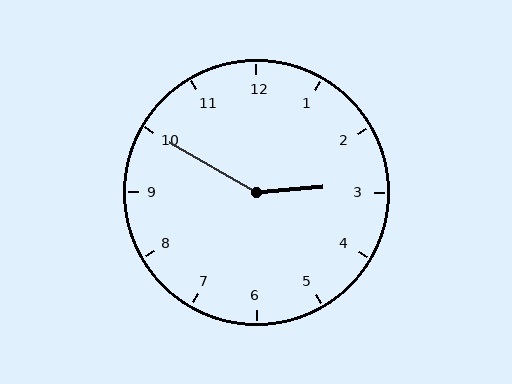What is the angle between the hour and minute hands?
Approximately 145 degrees.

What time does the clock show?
2:50.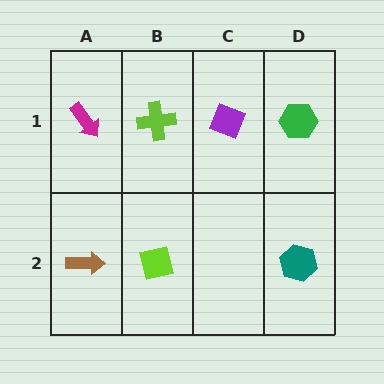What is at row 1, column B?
A lime cross.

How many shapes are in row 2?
3 shapes.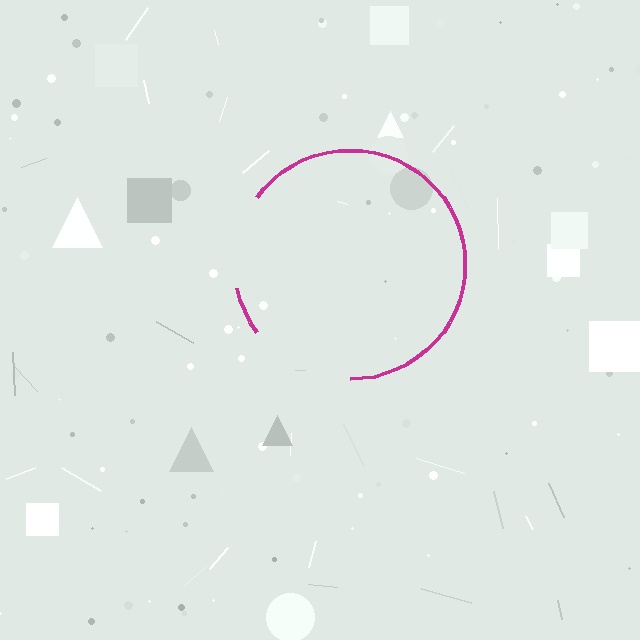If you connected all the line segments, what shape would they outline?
They would outline a circle.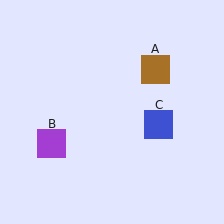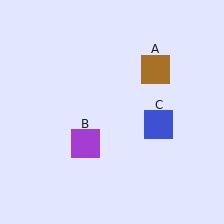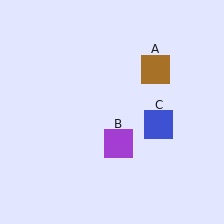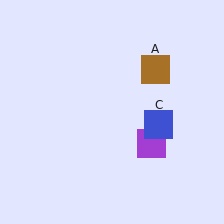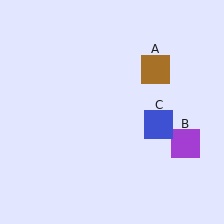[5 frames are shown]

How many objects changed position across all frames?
1 object changed position: purple square (object B).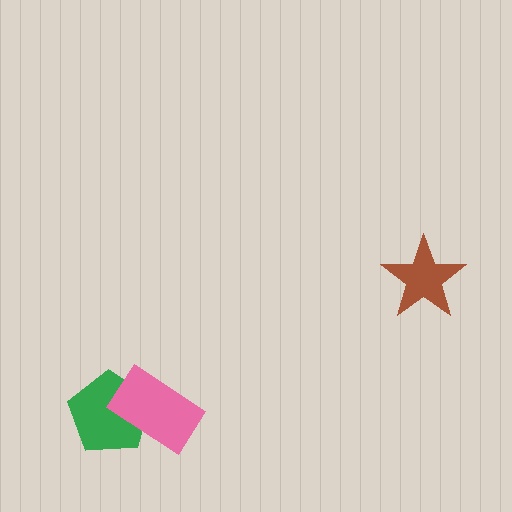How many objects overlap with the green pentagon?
1 object overlaps with the green pentagon.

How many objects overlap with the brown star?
0 objects overlap with the brown star.